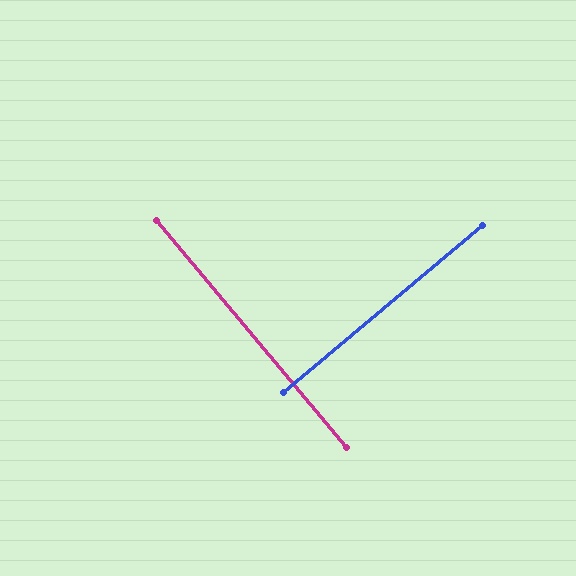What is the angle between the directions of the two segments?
Approximately 90 degrees.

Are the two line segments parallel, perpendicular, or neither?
Perpendicular — they meet at approximately 90°.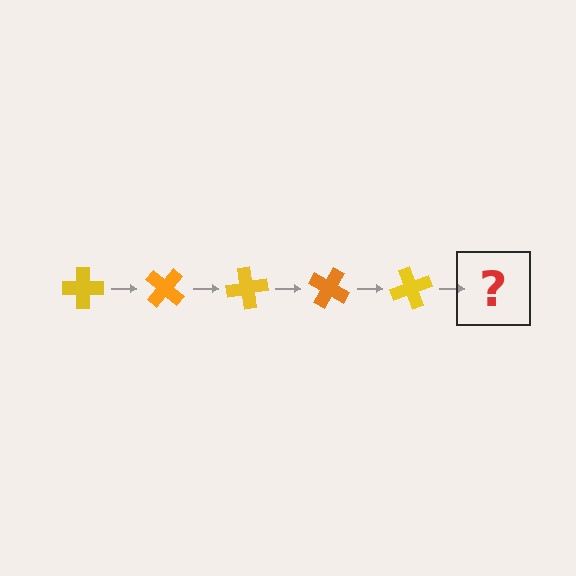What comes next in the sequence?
The next element should be an orange cross, rotated 200 degrees from the start.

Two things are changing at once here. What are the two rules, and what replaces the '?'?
The two rules are that it rotates 40 degrees each step and the color cycles through yellow and orange. The '?' should be an orange cross, rotated 200 degrees from the start.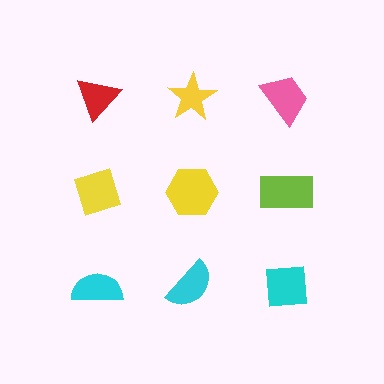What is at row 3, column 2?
A cyan semicircle.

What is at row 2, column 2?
A yellow hexagon.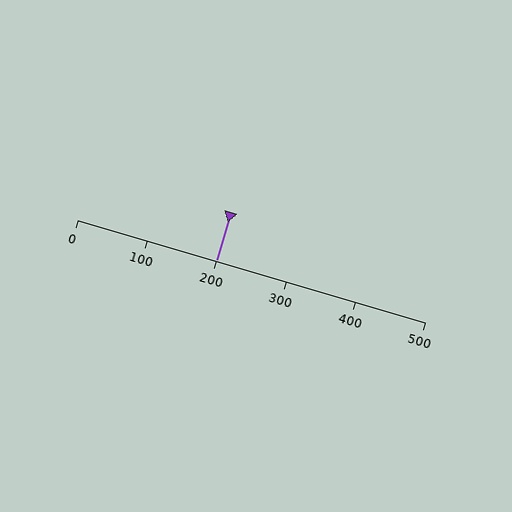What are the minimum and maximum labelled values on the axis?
The axis runs from 0 to 500.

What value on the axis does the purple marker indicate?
The marker indicates approximately 200.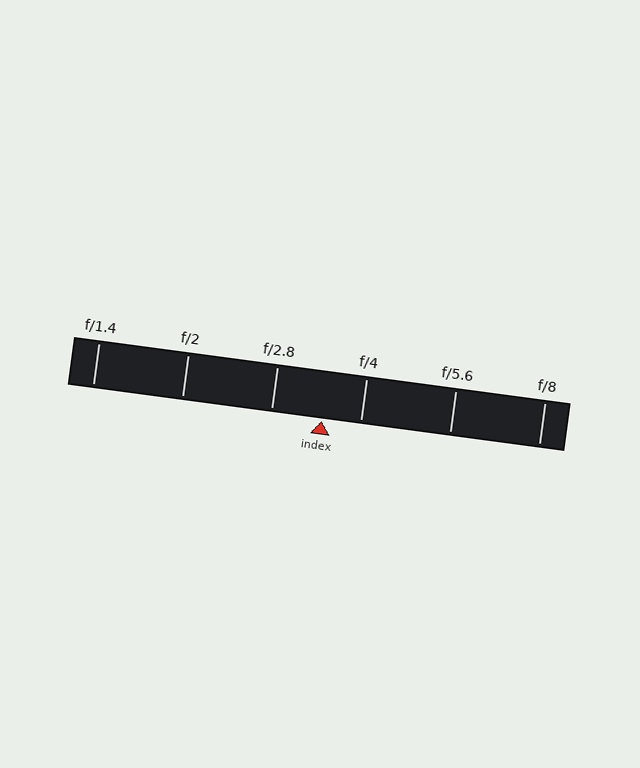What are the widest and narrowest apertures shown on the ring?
The widest aperture shown is f/1.4 and the narrowest is f/8.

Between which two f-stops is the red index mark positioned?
The index mark is between f/2.8 and f/4.